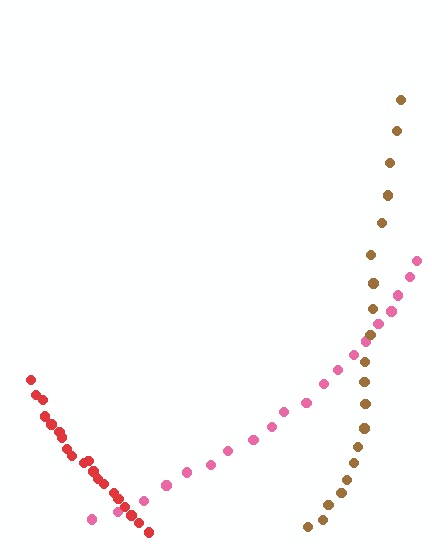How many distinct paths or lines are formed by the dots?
There are 3 distinct paths.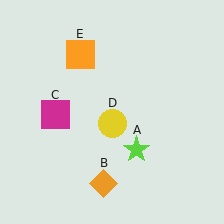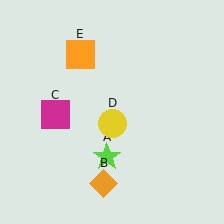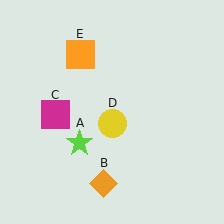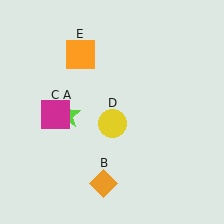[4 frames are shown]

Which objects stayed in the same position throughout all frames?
Orange diamond (object B) and magenta square (object C) and yellow circle (object D) and orange square (object E) remained stationary.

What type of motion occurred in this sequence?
The lime star (object A) rotated clockwise around the center of the scene.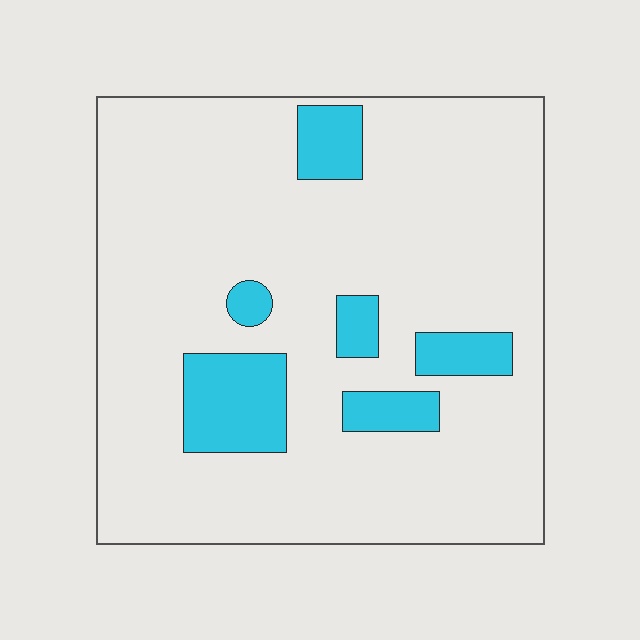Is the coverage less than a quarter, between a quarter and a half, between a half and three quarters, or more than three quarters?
Less than a quarter.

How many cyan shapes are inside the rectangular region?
6.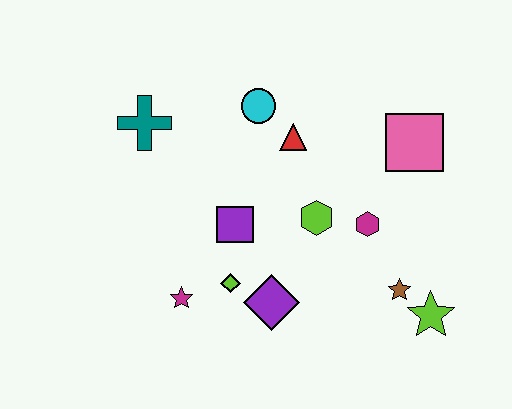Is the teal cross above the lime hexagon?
Yes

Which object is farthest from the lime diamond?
The pink square is farthest from the lime diamond.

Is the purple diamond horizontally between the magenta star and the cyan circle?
No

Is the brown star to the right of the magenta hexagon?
Yes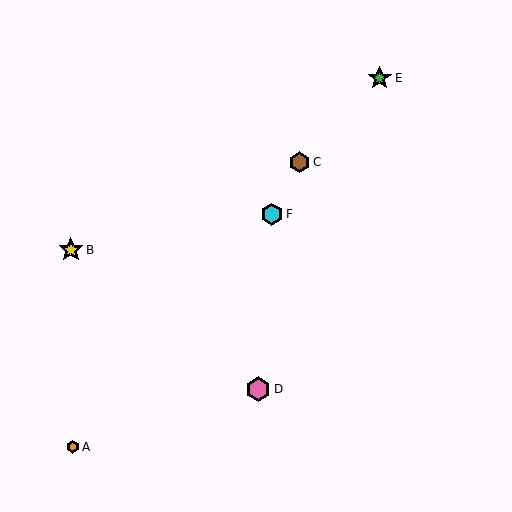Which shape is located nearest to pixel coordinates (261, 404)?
The pink hexagon (labeled D) at (258, 389) is nearest to that location.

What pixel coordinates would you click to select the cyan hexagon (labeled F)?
Click at (272, 214) to select the cyan hexagon F.